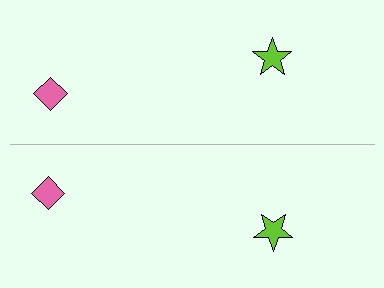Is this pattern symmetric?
Yes, this pattern has bilateral (reflection) symmetry.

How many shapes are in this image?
There are 4 shapes in this image.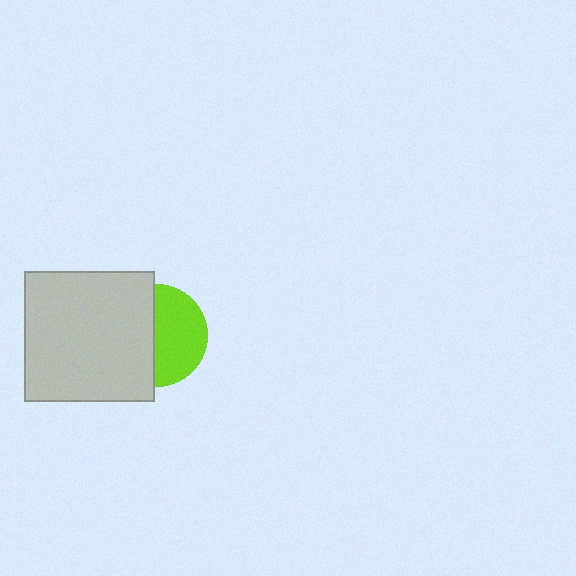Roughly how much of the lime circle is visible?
About half of it is visible (roughly 51%).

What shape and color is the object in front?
The object in front is a light gray square.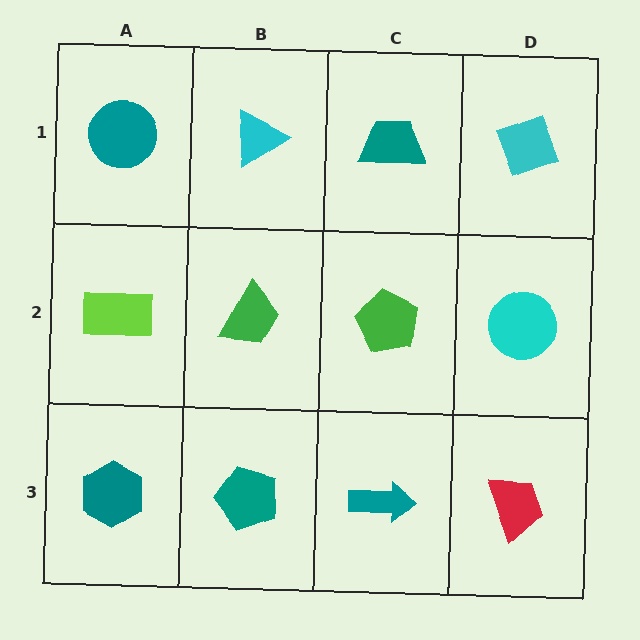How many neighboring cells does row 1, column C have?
3.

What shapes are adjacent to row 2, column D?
A cyan diamond (row 1, column D), a red trapezoid (row 3, column D), a green pentagon (row 2, column C).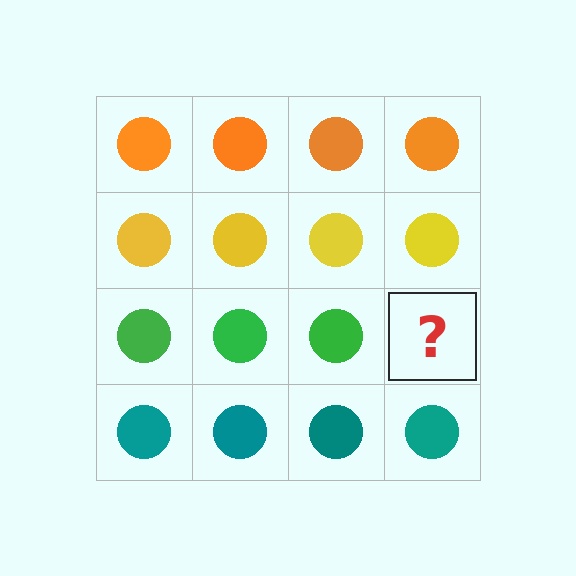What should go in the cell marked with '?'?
The missing cell should contain a green circle.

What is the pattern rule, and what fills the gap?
The rule is that each row has a consistent color. The gap should be filled with a green circle.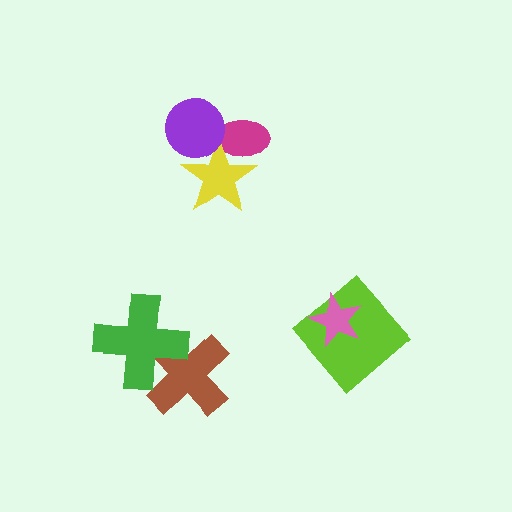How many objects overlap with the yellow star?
2 objects overlap with the yellow star.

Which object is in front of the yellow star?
The purple circle is in front of the yellow star.